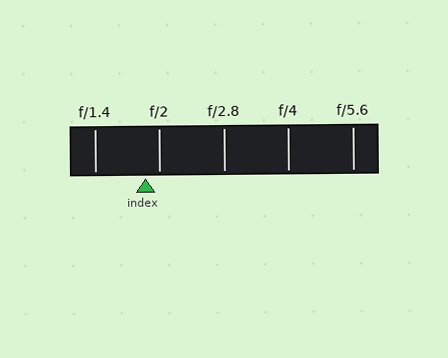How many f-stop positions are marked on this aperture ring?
There are 5 f-stop positions marked.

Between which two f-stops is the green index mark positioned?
The index mark is between f/1.4 and f/2.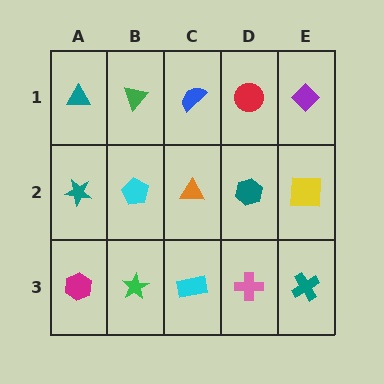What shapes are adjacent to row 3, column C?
An orange triangle (row 2, column C), a green star (row 3, column B), a pink cross (row 3, column D).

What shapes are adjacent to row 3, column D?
A teal hexagon (row 2, column D), a cyan rectangle (row 3, column C), a teal cross (row 3, column E).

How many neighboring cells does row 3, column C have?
3.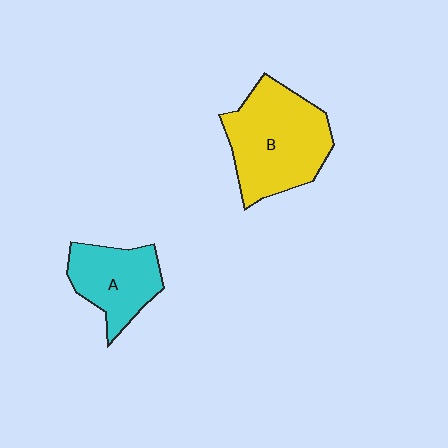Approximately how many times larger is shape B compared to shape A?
Approximately 1.6 times.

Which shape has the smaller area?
Shape A (cyan).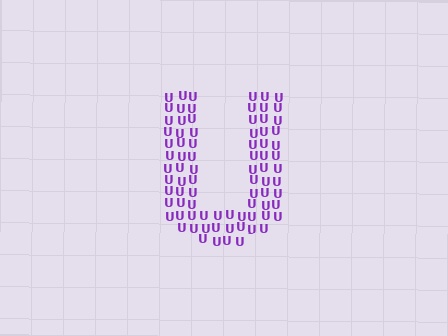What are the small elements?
The small elements are letter U's.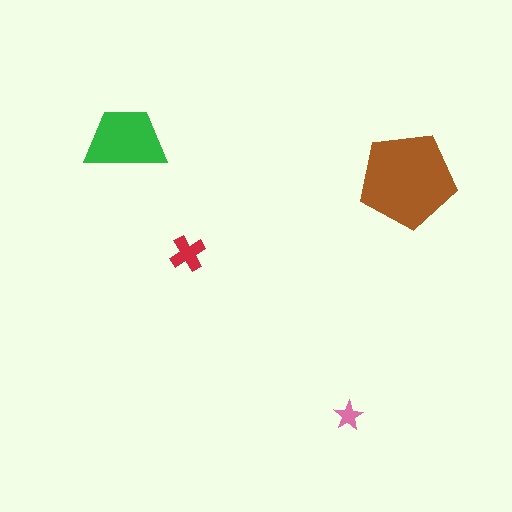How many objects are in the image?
There are 4 objects in the image.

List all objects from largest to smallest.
The brown pentagon, the green trapezoid, the red cross, the pink star.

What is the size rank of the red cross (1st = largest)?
3rd.